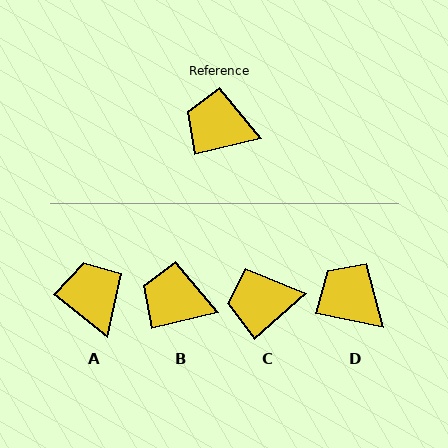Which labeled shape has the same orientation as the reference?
B.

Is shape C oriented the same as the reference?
No, it is off by about 27 degrees.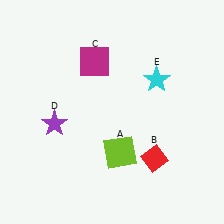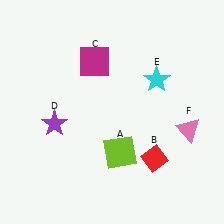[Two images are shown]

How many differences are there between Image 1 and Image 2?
There is 1 difference between the two images.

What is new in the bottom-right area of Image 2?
A pink triangle (F) was added in the bottom-right area of Image 2.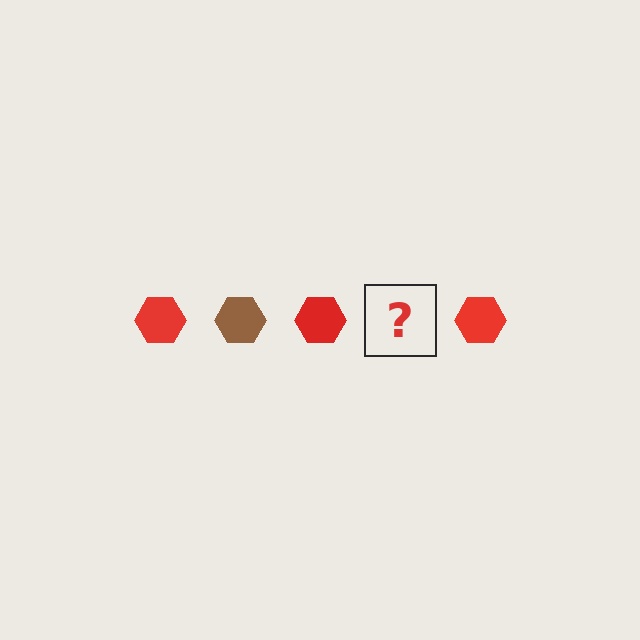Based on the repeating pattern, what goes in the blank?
The blank should be a brown hexagon.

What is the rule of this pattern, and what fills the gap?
The rule is that the pattern cycles through red, brown hexagons. The gap should be filled with a brown hexagon.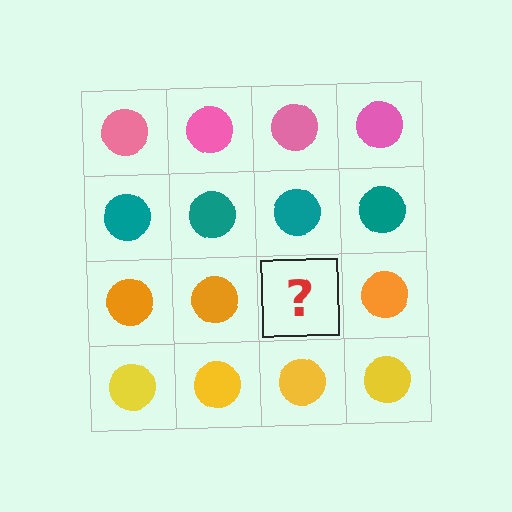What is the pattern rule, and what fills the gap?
The rule is that each row has a consistent color. The gap should be filled with an orange circle.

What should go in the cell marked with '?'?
The missing cell should contain an orange circle.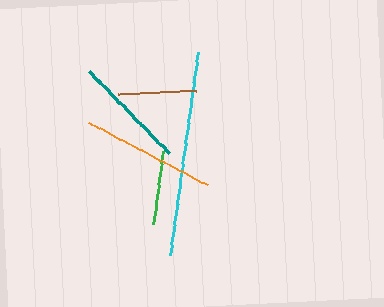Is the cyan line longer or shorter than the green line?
The cyan line is longer than the green line.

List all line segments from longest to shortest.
From longest to shortest: cyan, orange, teal, brown, green.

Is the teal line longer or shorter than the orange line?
The orange line is longer than the teal line.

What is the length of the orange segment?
The orange segment is approximately 134 pixels long.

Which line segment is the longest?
The cyan line is the longest at approximately 206 pixels.